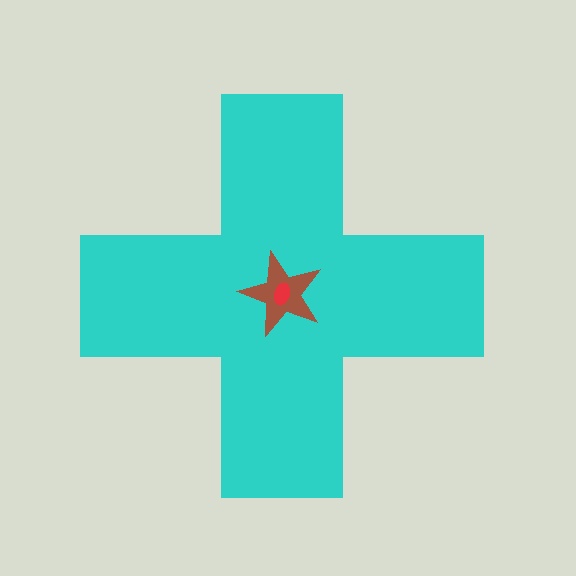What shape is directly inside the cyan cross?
The brown star.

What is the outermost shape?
The cyan cross.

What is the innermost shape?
The red ellipse.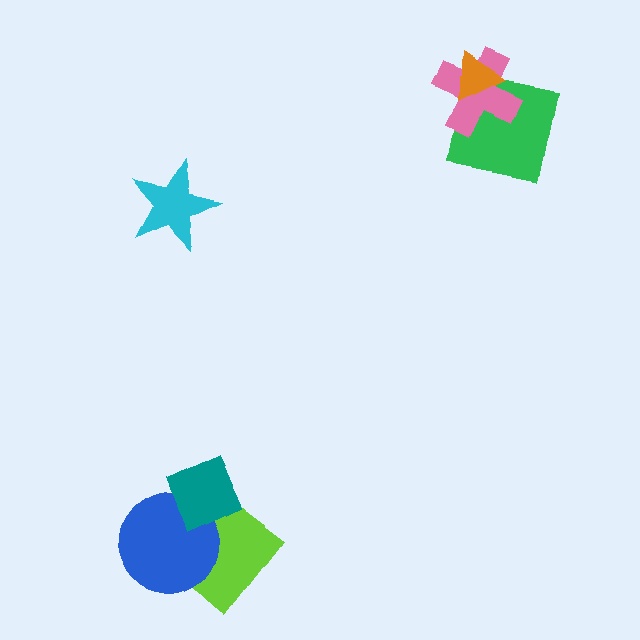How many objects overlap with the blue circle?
2 objects overlap with the blue circle.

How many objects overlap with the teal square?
2 objects overlap with the teal square.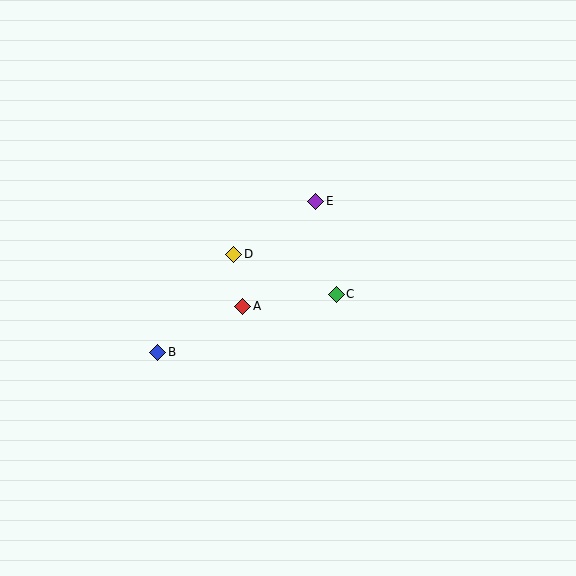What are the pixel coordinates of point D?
Point D is at (234, 254).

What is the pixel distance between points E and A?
The distance between E and A is 128 pixels.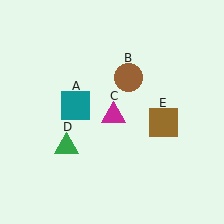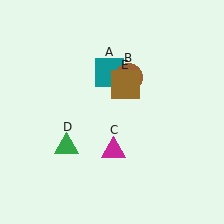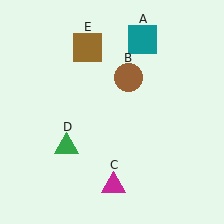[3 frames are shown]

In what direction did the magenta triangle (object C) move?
The magenta triangle (object C) moved down.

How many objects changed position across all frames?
3 objects changed position: teal square (object A), magenta triangle (object C), brown square (object E).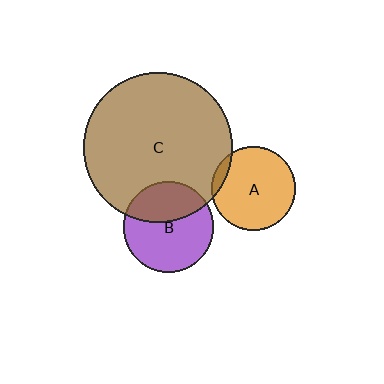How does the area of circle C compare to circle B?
Approximately 2.7 times.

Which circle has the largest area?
Circle C (brown).